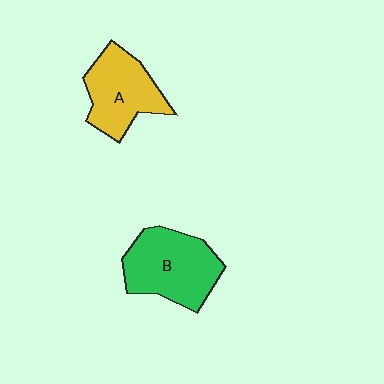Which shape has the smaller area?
Shape A (yellow).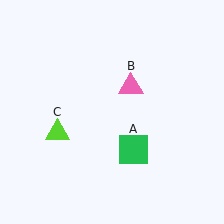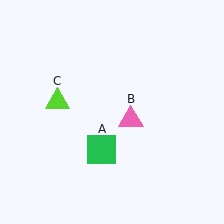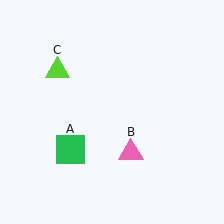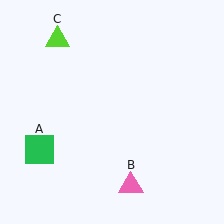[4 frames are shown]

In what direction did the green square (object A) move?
The green square (object A) moved left.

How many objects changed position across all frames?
3 objects changed position: green square (object A), pink triangle (object B), lime triangle (object C).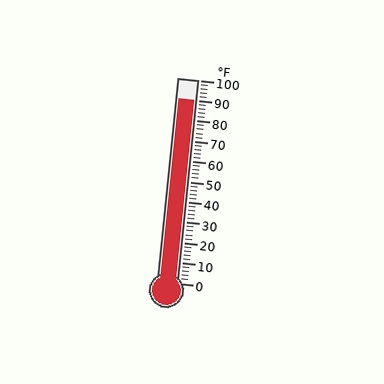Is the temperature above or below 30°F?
The temperature is above 30°F.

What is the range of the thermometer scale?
The thermometer scale ranges from 0°F to 100°F.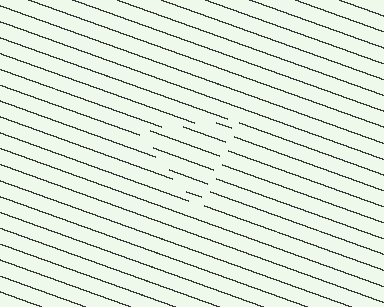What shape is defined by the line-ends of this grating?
An illusory triangle. The interior of the shape contains the same grating, shifted by half a period — the contour is defined by the phase discontinuity where line-ends from the inner and outer gratings abut.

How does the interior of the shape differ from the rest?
The interior of the shape contains the same grating, shifted by half a period — the contour is defined by the phase discontinuity where line-ends from the inner and outer gratings abut.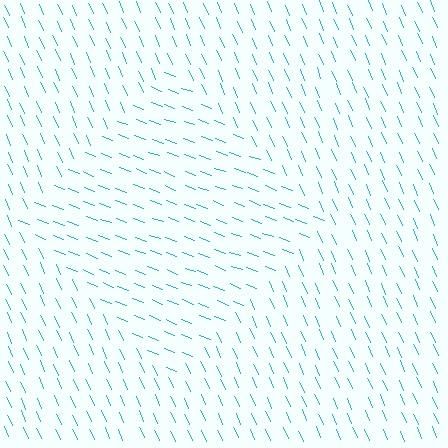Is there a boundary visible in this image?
Yes, there is a texture boundary formed by a change in line orientation.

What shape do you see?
I see a diamond.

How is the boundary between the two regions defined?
The boundary is defined purely by a change in line orientation (approximately 45 degrees difference). All lines are the same color and thickness.